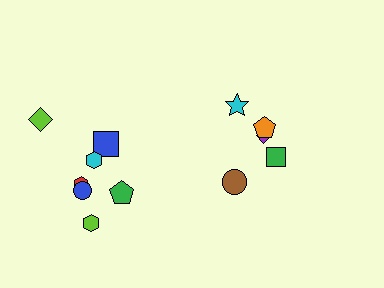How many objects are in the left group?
There are 7 objects.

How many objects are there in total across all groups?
There are 12 objects.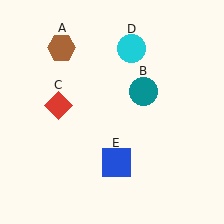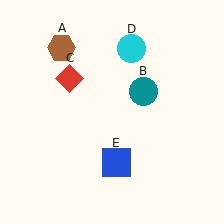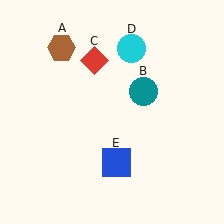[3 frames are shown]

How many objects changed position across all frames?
1 object changed position: red diamond (object C).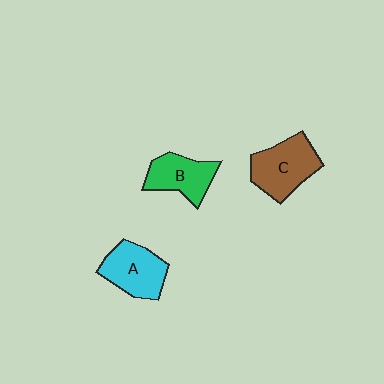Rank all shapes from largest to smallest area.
From largest to smallest: C (brown), A (cyan), B (green).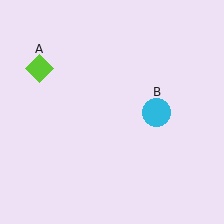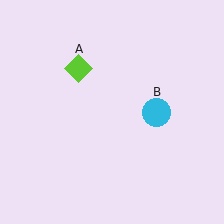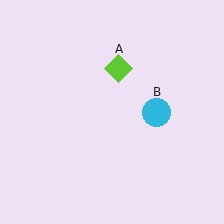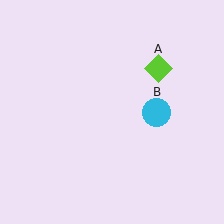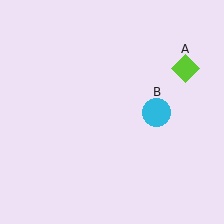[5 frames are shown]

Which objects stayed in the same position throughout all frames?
Cyan circle (object B) remained stationary.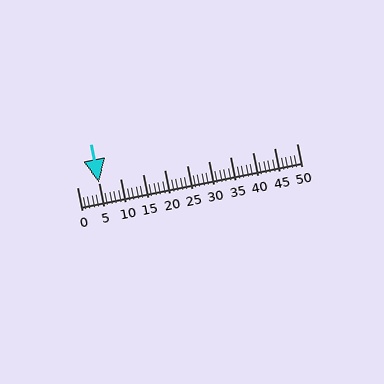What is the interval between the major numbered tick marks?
The major tick marks are spaced 5 units apart.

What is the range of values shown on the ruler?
The ruler shows values from 0 to 50.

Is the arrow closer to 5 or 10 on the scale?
The arrow is closer to 5.